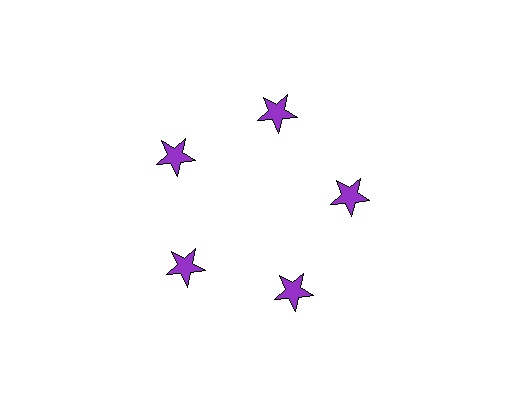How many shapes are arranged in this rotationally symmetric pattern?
There are 5 shapes, arranged in 5 groups of 1.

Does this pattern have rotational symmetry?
Yes, this pattern has 5-fold rotational symmetry. It looks the same after rotating 72 degrees around the center.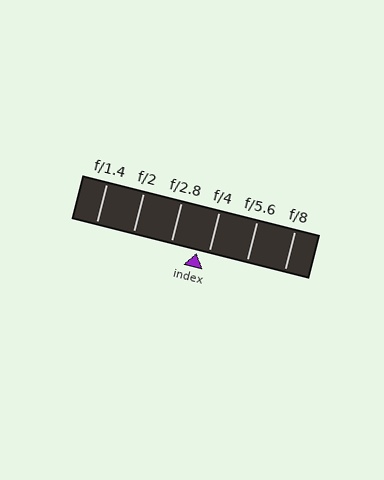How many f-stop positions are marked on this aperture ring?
There are 6 f-stop positions marked.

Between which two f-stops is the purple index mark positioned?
The index mark is between f/2.8 and f/4.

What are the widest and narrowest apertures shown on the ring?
The widest aperture shown is f/1.4 and the narrowest is f/8.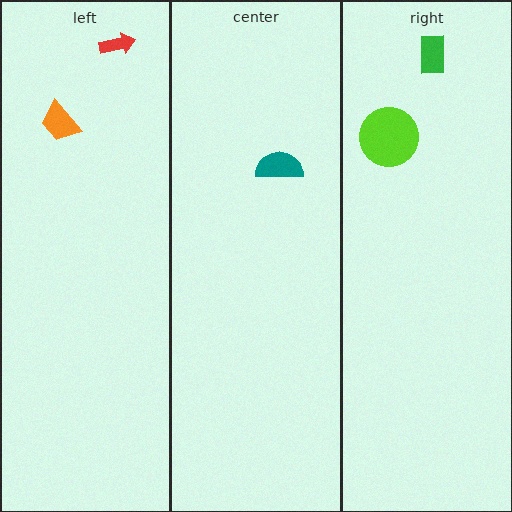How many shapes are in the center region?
1.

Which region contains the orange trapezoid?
The left region.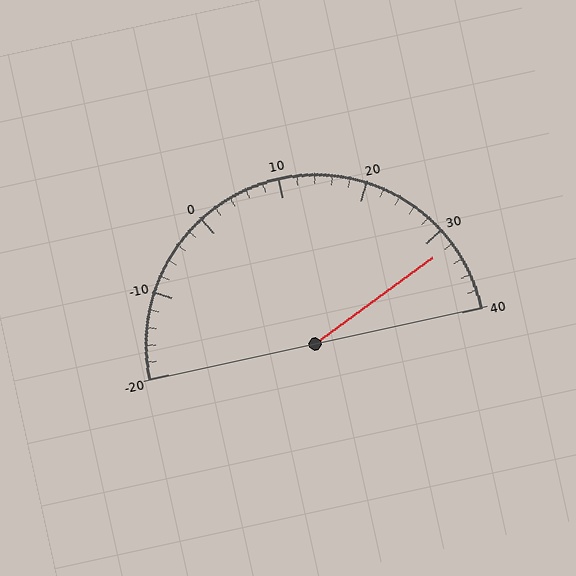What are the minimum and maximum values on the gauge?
The gauge ranges from -20 to 40.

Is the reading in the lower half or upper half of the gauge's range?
The reading is in the upper half of the range (-20 to 40).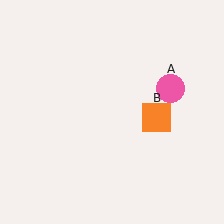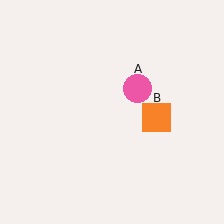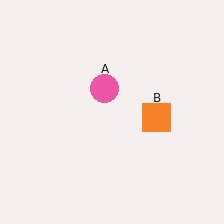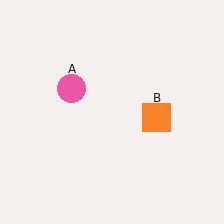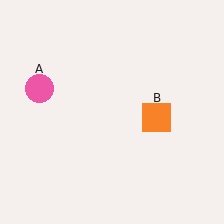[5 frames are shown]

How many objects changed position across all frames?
1 object changed position: pink circle (object A).